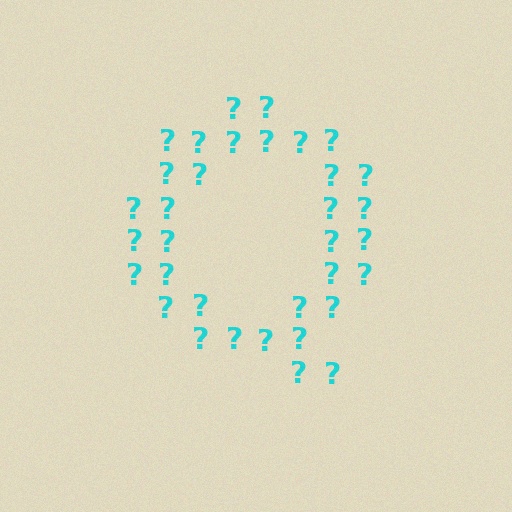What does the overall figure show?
The overall figure shows the letter Q.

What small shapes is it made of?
It is made of small question marks.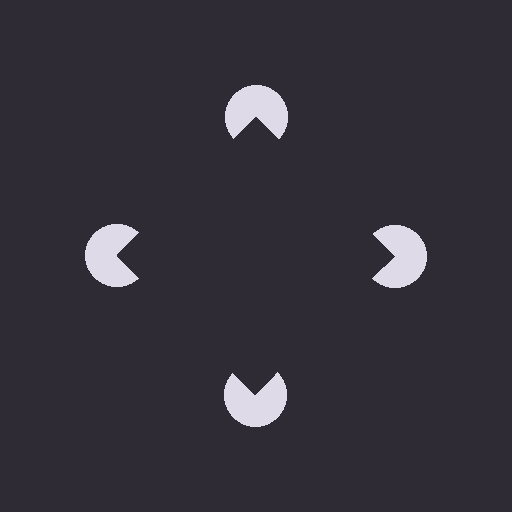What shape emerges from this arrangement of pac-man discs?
An illusory square — its edges are inferred from the aligned wedge cuts in the pac-man discs, not physically drawn.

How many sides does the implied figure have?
4 sides.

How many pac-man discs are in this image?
There are 4 — one at each vertex of the illusory square.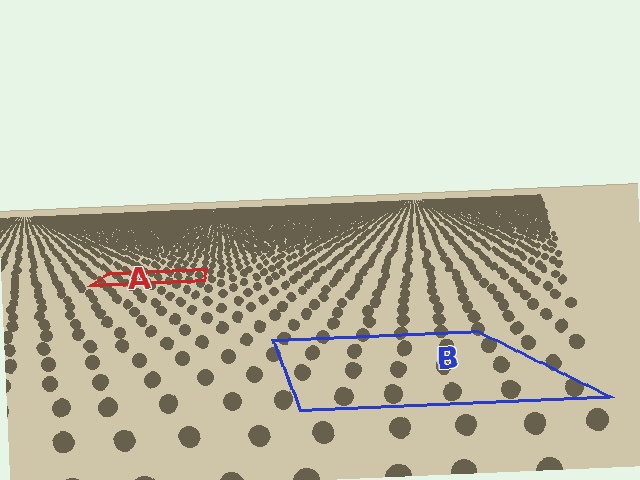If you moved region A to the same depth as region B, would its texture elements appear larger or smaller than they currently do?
They would appear larger. At a closer depth, the same texture elements are projected at a bigger on-screen size.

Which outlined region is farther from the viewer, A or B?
Region A is farther from the viewer — the texture elements inside it appear smaller and more densely packed.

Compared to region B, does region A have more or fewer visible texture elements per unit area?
Region A has more texture elements per unit area — they are packed more densely because it is farther away.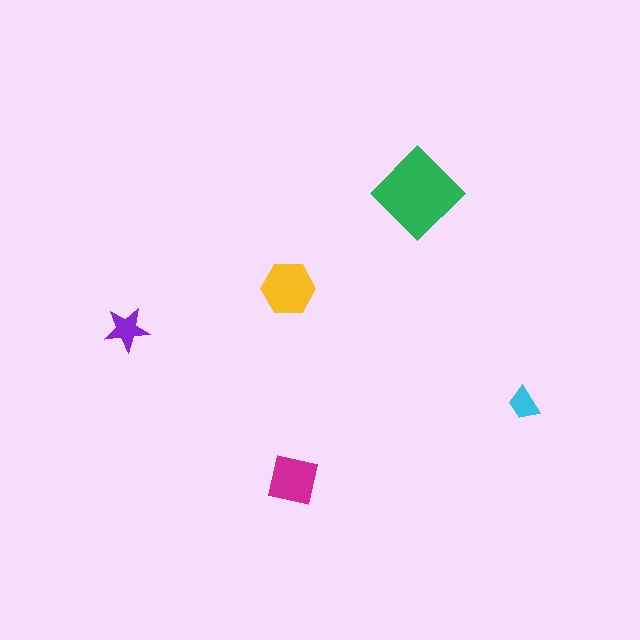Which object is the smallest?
The cyan trapezoid.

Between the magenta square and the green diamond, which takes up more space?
The green diamond.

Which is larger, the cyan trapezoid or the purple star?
The purple star.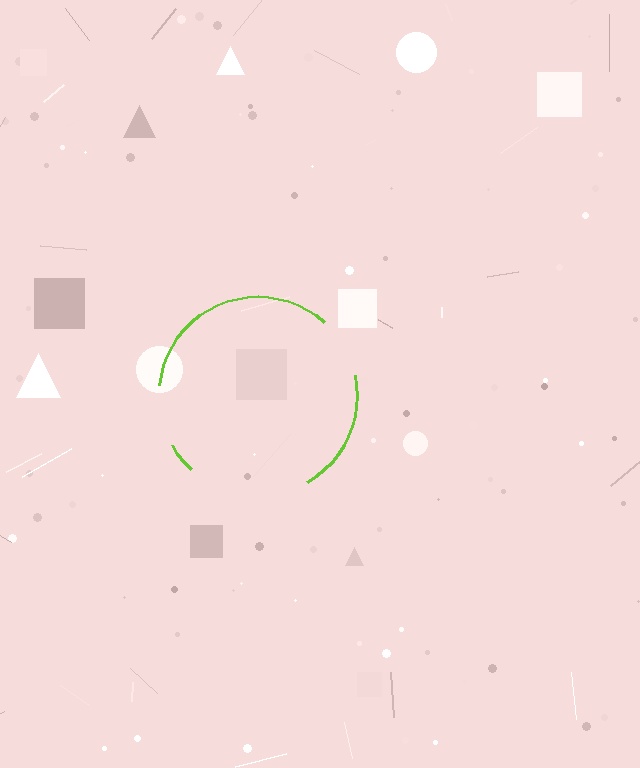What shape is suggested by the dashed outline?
The dashed outline suggests a circle.